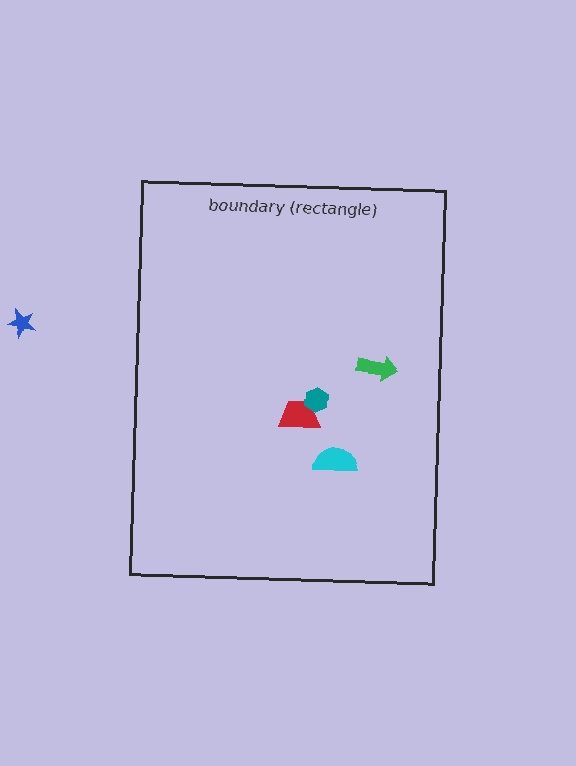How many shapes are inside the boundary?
4 inside, 1 outside.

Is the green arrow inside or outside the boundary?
Inside.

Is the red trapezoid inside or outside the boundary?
Inside.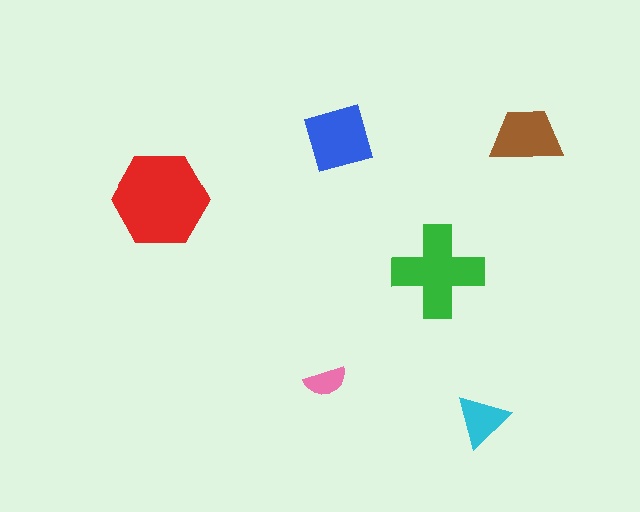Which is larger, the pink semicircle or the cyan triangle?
The cyan triangle.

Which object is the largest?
The red hexagon.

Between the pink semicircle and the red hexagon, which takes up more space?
The red hexagon.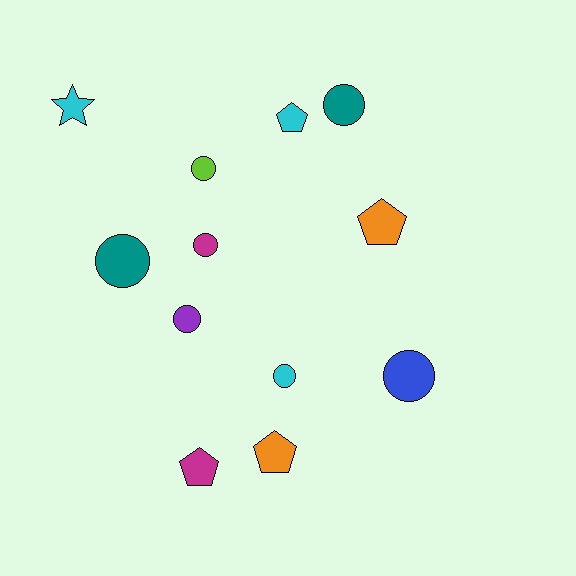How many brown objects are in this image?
There are no brown objects.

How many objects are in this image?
There are 12 objects.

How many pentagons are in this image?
There are 4 pentagons.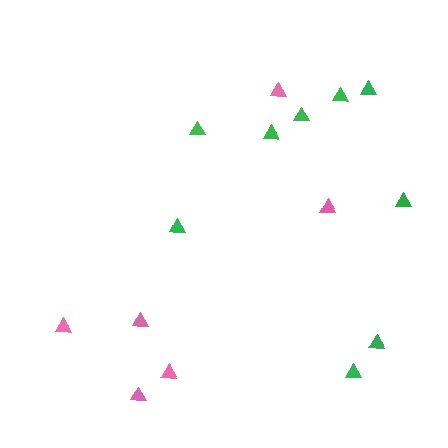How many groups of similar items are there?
There are 2 groups: one group of pink triangles (6) and one group of green triangles (9).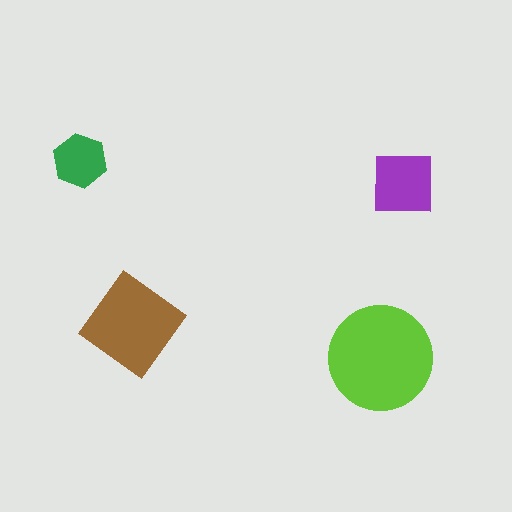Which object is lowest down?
The lime circle is bottommost.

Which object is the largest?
The lime circle.